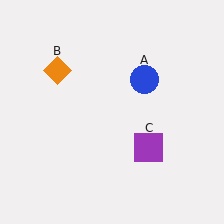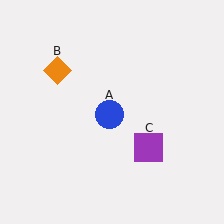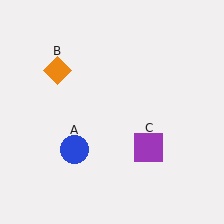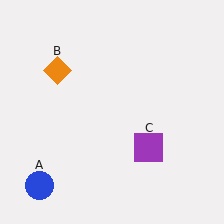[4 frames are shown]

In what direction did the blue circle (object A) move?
The blue circle (object A) moved down and to the left.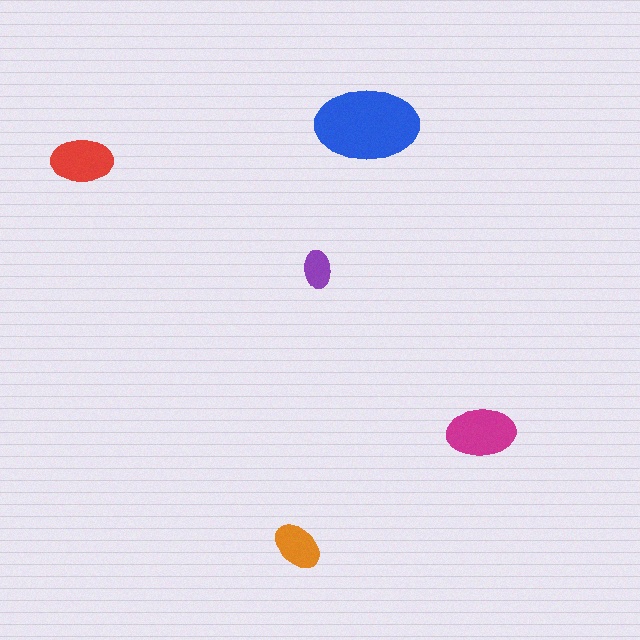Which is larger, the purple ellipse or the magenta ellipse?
The magenta one.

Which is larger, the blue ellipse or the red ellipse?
The blue one.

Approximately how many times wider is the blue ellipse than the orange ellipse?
About 2 times wider.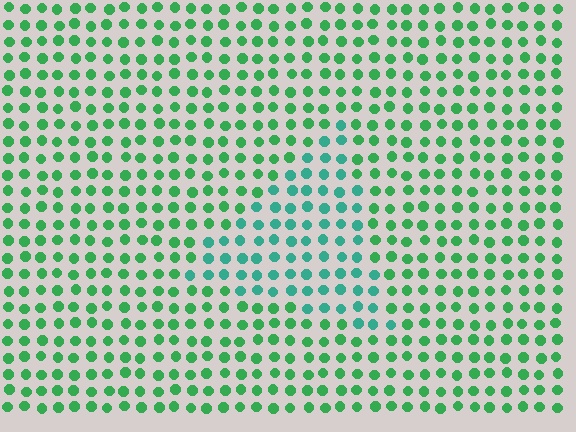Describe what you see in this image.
The image is filled with small green elements in a uniform arrangement. A triangle-shaped region is visible where the elements are tinted to a slightly different hue, forming a subtle color boundary.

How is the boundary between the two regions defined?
The boundary is defined purely by a slight shift in hue (about 31 degrees). Spacing, size, and orientation are identical on both sides.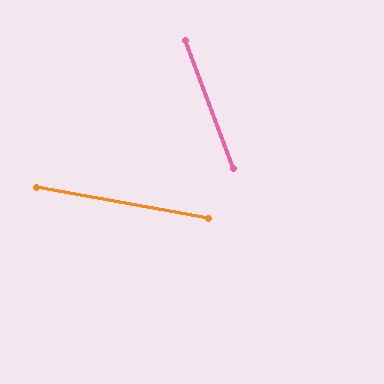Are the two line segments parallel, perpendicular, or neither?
Neither parallel nor perpendicular — they differ by about 59°.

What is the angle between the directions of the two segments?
Approximately 59 degrees.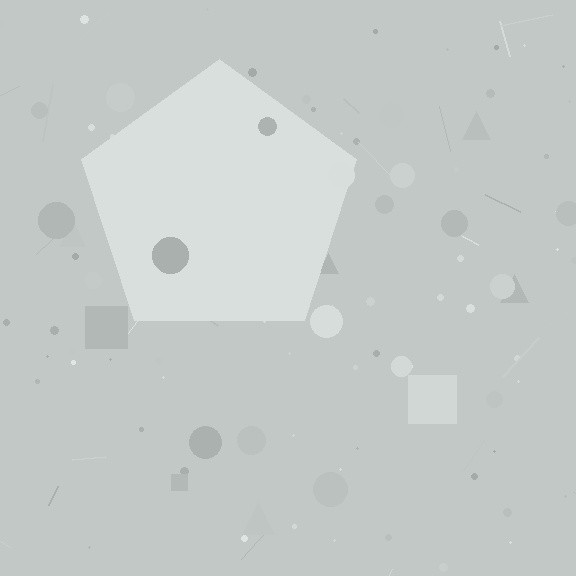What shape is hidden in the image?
A pentagon is hidden in the image.